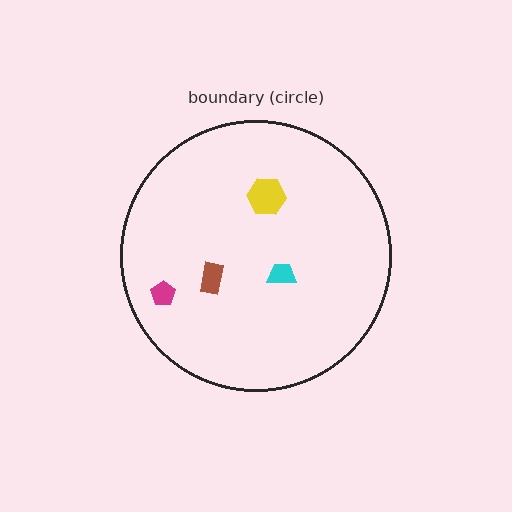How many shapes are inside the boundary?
4 inside, 0 outside.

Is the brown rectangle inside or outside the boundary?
Inside.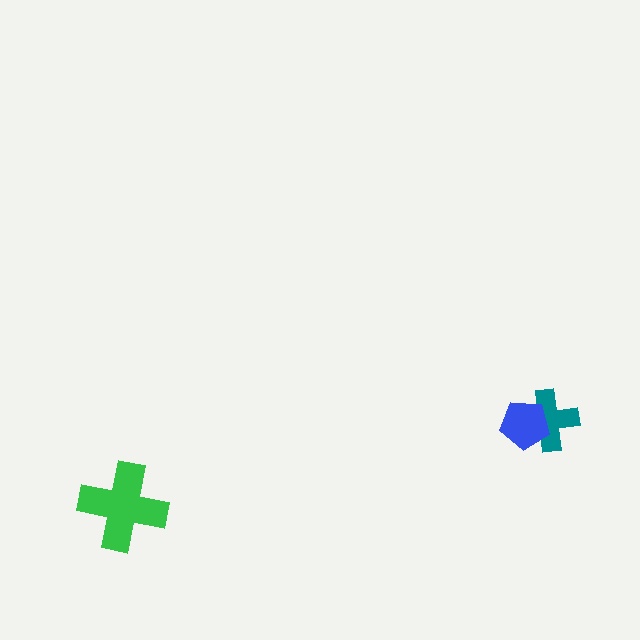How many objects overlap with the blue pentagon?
1 object overlaps with the blue pentagon.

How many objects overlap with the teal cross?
1 object overlaps with the teal cross.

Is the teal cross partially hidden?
Yes, it is partially covered by another shape.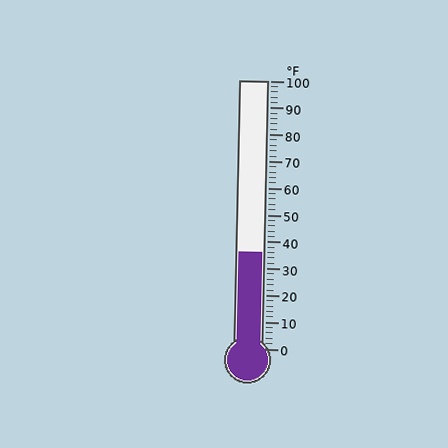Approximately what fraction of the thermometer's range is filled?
The thermometer is filled to approximately 35% of its range.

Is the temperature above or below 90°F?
The temperature is below 90°F.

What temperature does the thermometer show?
The thermometer shows approximately 36°F.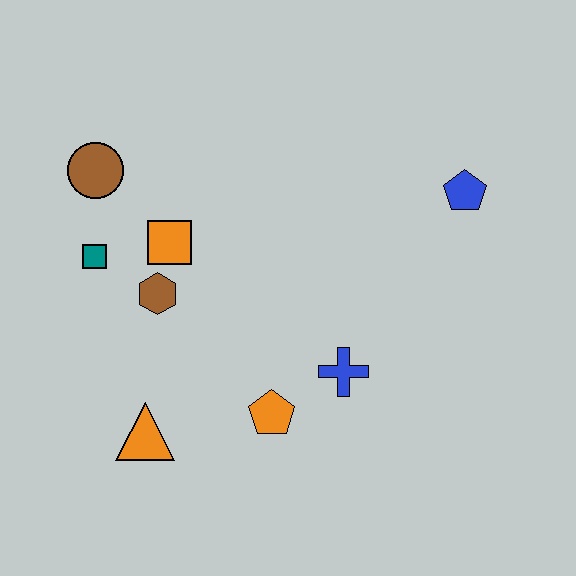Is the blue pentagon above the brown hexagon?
Yes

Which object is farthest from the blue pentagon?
The orange triangle is farthest from the blue pentagon.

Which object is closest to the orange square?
The brown hexagon is closest to the orange square.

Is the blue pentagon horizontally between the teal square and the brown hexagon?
No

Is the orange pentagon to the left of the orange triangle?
No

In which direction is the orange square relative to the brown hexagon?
The orange square is above the brown hexagon.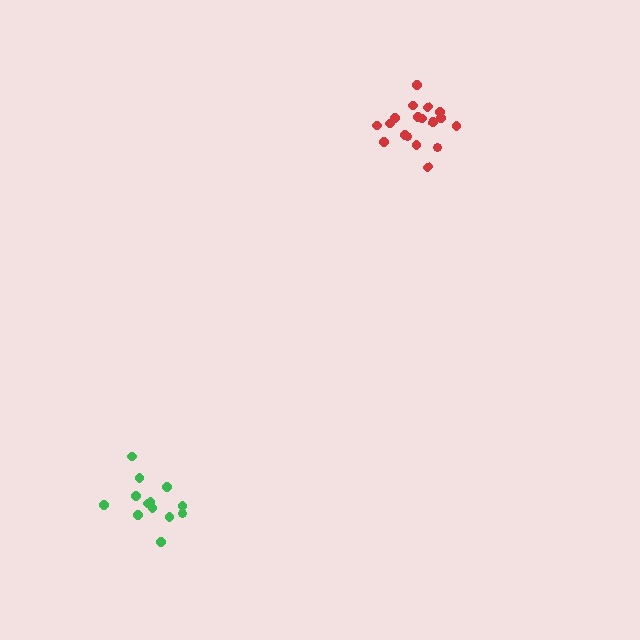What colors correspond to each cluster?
The clusters are colored: green, red.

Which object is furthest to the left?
The green cluster is leftmost.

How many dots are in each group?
Group 1: 13 dots, Group 2: 19 dots (32 total).